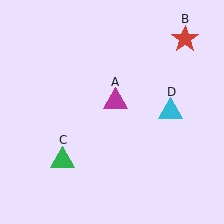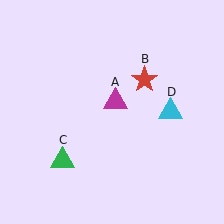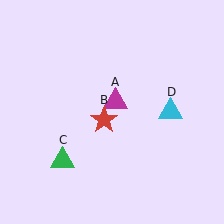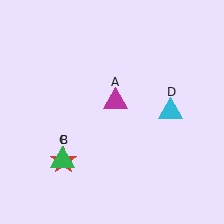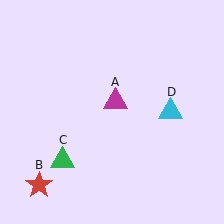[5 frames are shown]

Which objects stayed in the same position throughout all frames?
Magenta triangle (object A) and green triangle (object C) and cyan triangle (object D) remained stationary.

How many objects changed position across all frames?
1 object changed position: red star (object B).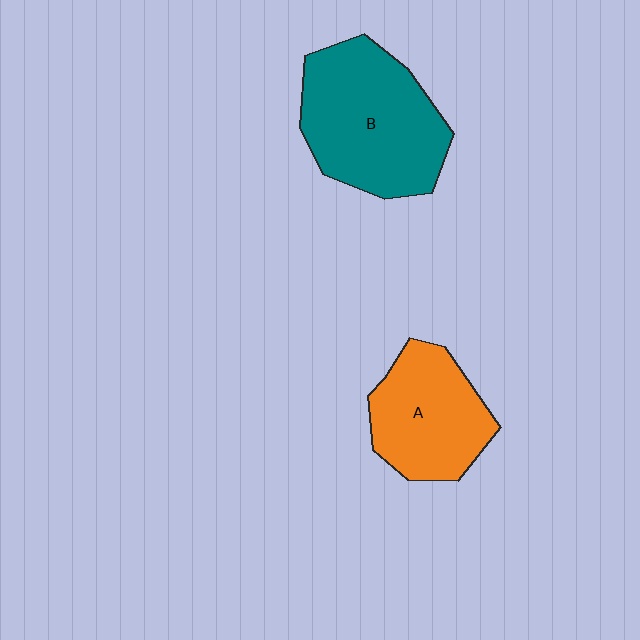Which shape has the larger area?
Shape B (teal).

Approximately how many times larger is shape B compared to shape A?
Approximately 1.4 times.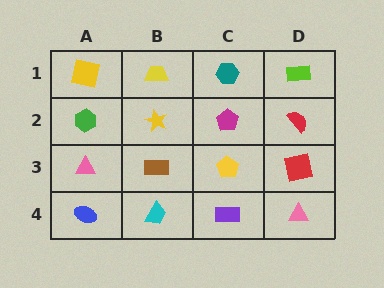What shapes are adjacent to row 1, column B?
A yellow star (row 2, column B), a yellow square (row 1, column A), a teal hexagon (row 1, column C).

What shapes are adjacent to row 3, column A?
A green hexagon (row 2, column A), a blue ellipse (row 4, column A), a brown rectangle (row 3, column B).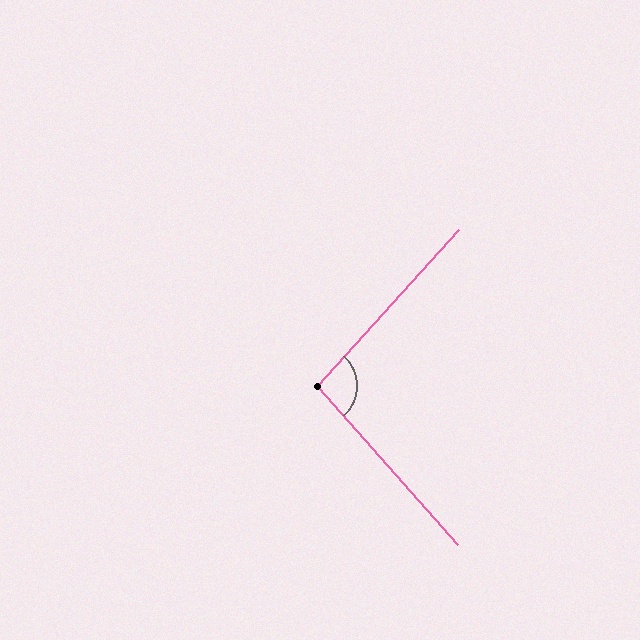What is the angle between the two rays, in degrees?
Approximately 96 degrees.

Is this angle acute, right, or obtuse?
It is obtuse.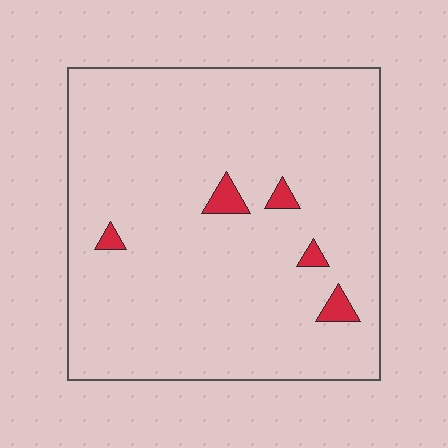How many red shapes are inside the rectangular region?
5.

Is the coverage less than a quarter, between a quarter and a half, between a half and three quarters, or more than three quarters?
Less than a quarter.